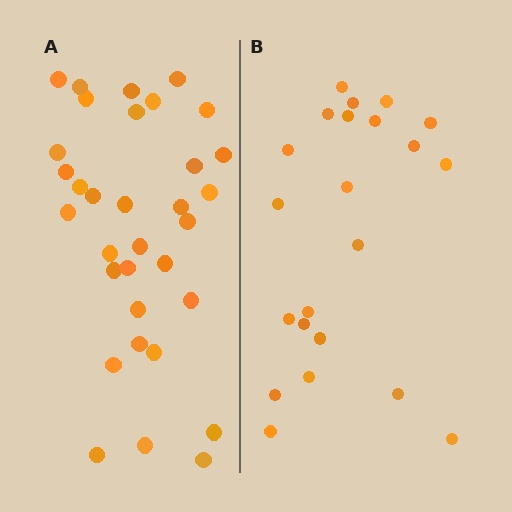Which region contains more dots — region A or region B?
Region A (the left region) has more dots.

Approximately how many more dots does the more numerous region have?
Region A has roughly 12 or so more dots than region B.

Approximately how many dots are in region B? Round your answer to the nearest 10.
About 20 dots. (The exact count is 22, which rounds to 20.)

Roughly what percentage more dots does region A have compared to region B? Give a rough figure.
About 50% more.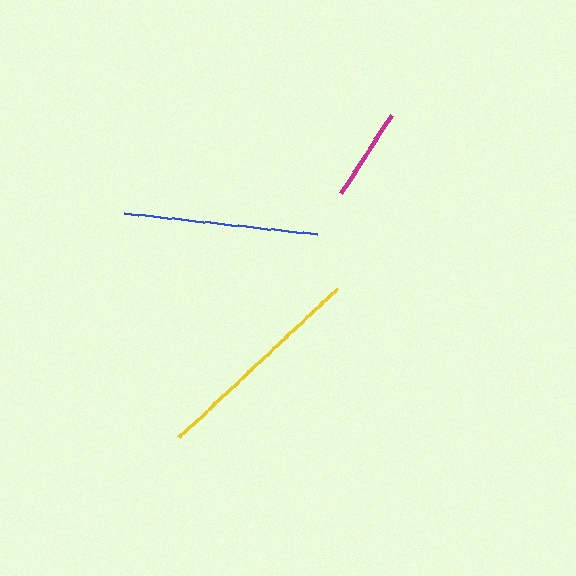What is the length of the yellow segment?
The yellow segment is approximately 217 pixels long.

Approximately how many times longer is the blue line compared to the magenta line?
The blue line is approximately 2.1 times the length of the magenta line.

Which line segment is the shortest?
The magenta line is the shortest at approximately 93 pixels.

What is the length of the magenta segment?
The magenta segment is approximately 93 pixels long.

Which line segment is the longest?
The yellow line is the longest at approximately 217 pixels.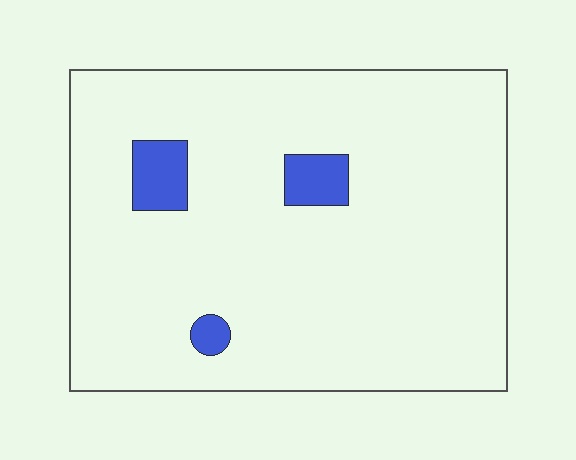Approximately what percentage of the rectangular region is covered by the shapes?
Approximately 5%.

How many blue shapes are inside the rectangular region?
3.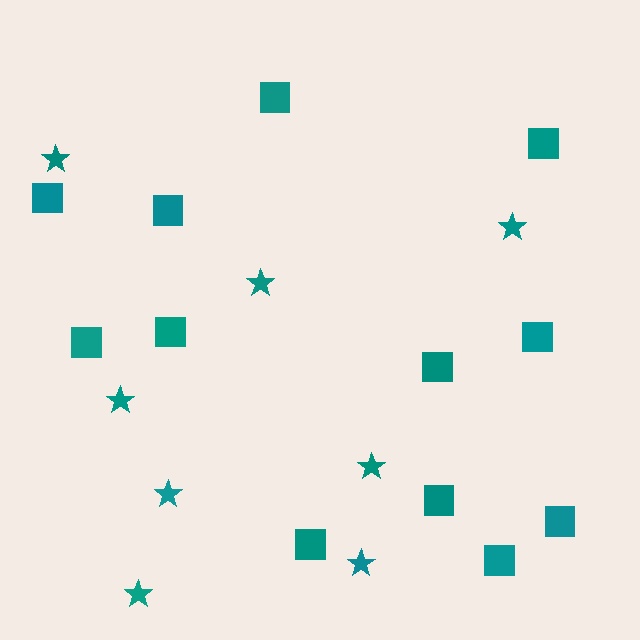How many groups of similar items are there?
There are 2 groups: one group of stars (8) and one group of squares (12).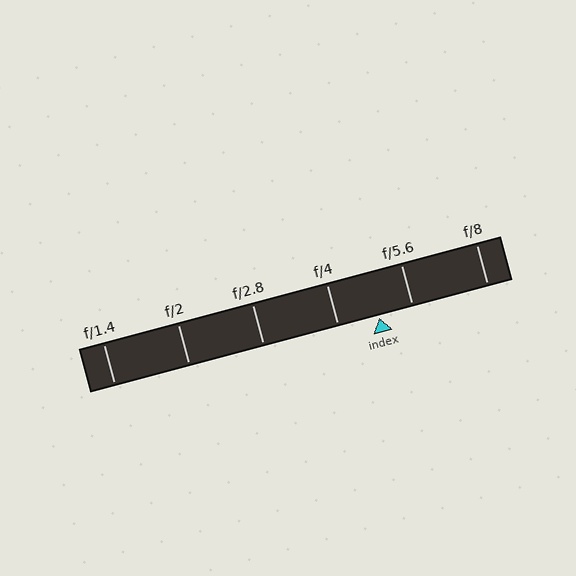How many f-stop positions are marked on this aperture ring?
There are 6 f-stop positions marked.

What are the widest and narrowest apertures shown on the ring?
The widest aperture shown is f/1.4 and the narrowest is f/8.